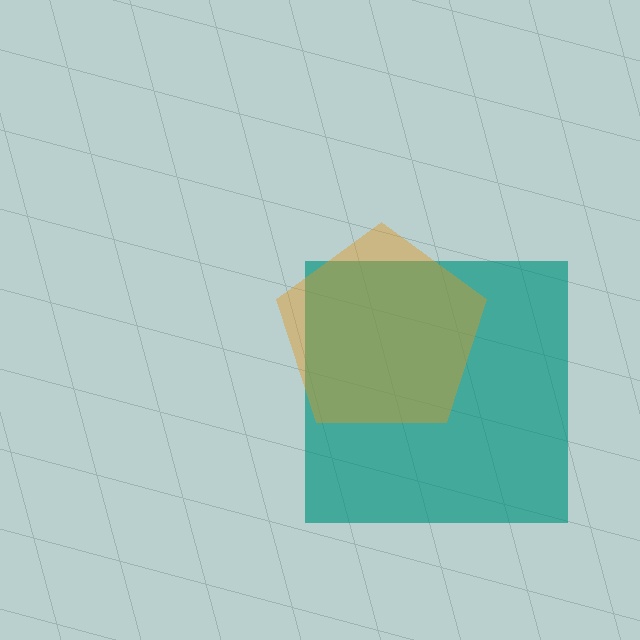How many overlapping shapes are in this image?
There are 2 overlapping shapes in the image.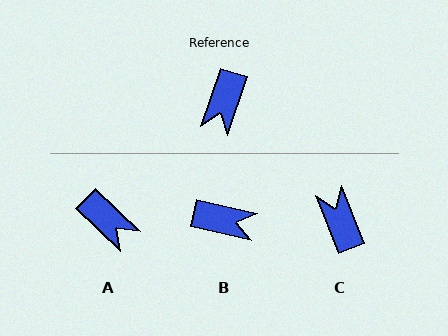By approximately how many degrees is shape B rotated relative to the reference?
Approximately 96 degrees counter-clockwise.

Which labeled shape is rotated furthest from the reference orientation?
C, about 140 degrees away.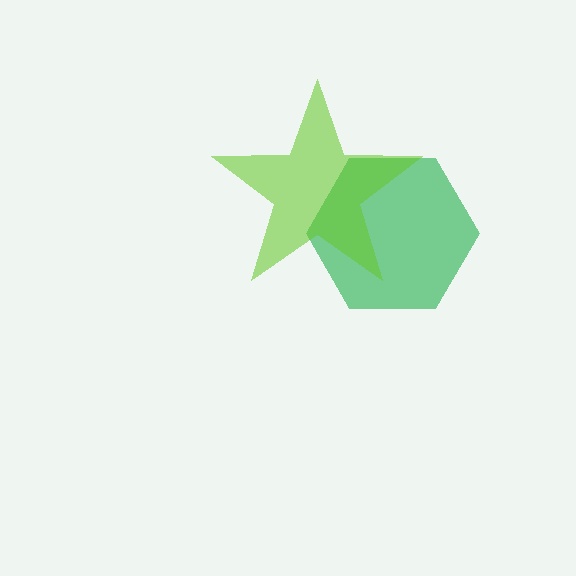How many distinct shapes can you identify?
There are 2 distinct shapes: a green hexagon, a lime star.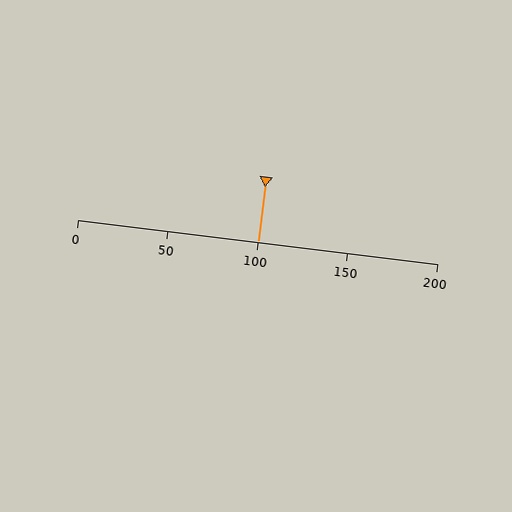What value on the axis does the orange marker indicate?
The marker indicates approximately 100.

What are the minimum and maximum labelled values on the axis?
The axis runs from 0 to 200.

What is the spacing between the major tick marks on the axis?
The major ticks are spaced 50 apart.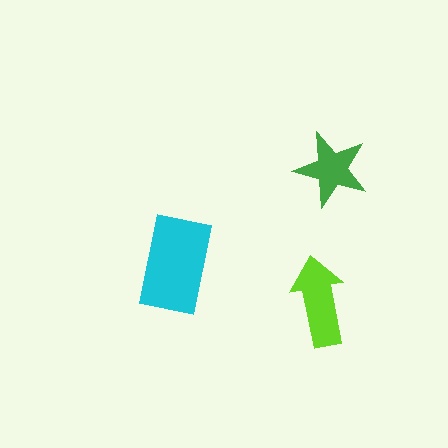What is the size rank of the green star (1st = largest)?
3rd.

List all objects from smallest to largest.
The green star, the lime arrow, the cyan rectangle.